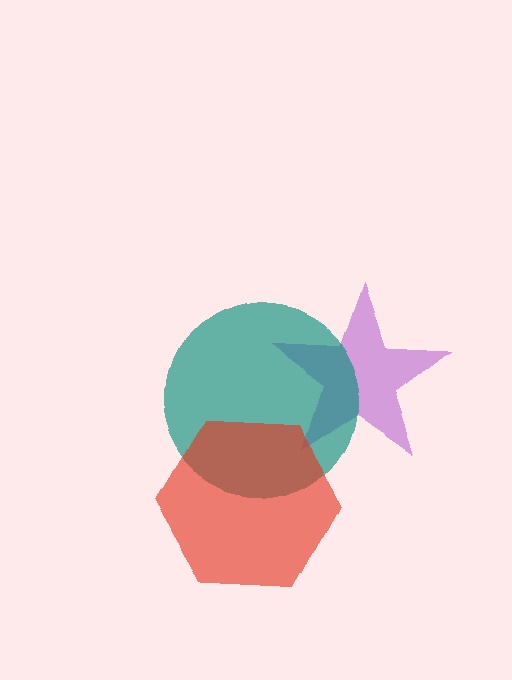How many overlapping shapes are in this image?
There are 3 overlapping shapes in the image.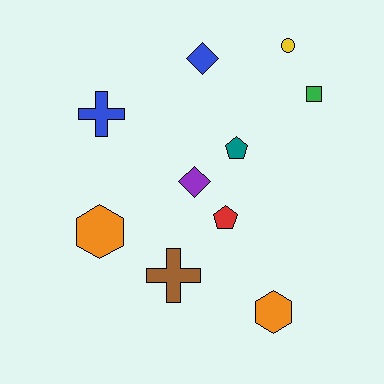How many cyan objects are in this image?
There are no cyan objects.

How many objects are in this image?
There are 10 objects.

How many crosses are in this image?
There are 2 crosses.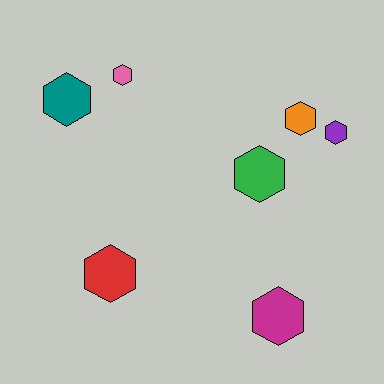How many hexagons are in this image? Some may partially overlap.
There are 7 hexagons.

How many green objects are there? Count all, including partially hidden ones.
There is 1 green object.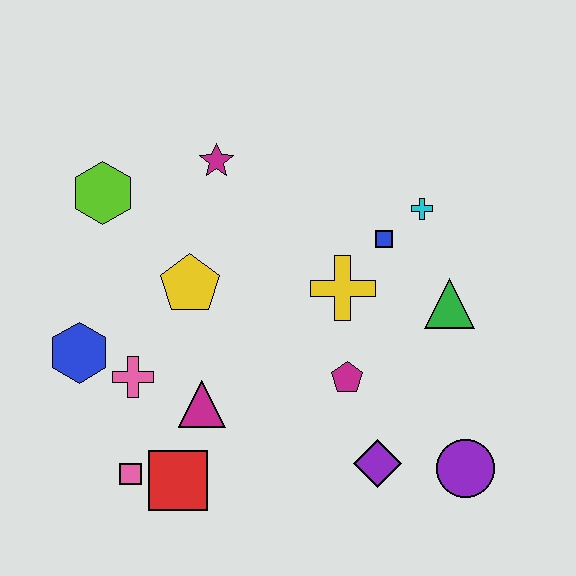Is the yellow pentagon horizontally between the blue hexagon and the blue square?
Yes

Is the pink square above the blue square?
No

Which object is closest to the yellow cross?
The blue square is closest to the yellow cross.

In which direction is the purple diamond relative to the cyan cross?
The purple diamond is below the cyan cross.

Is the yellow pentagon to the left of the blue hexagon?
No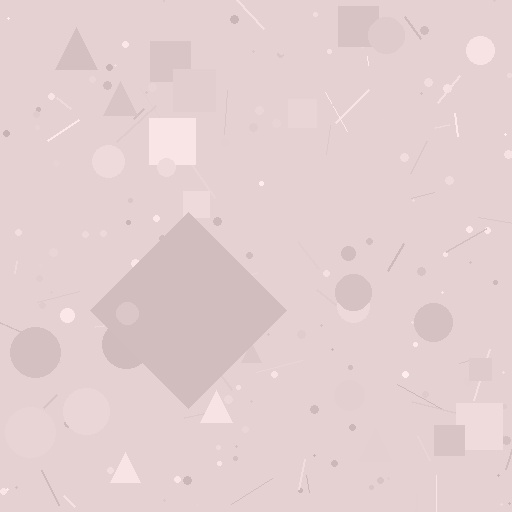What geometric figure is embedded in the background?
A diamond is embedded in the background.